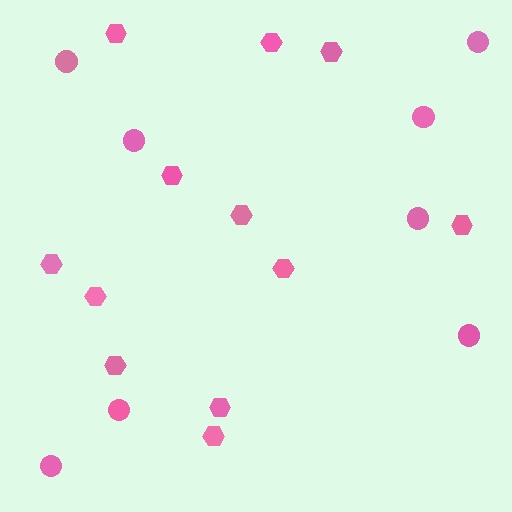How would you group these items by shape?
There are 2 groups: one group of circles (8) and one group of hexagons (12).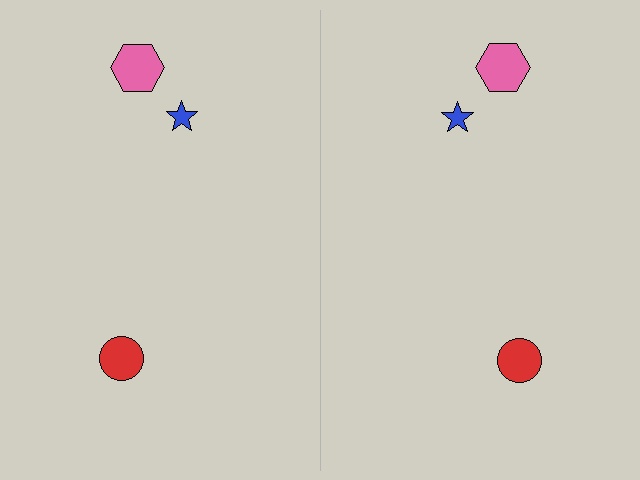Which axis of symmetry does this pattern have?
The pattern has a vertical axis of symmetry running through the center of the image.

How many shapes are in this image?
There are 6 shapes in this image.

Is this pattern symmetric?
Yes, this pattern has bilateral (reflection) symmetry.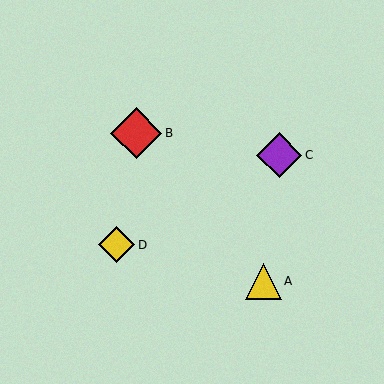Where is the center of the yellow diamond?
The center of the yellow diamond is at (116, 245).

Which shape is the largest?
The red diamond (labeled B) is the largest.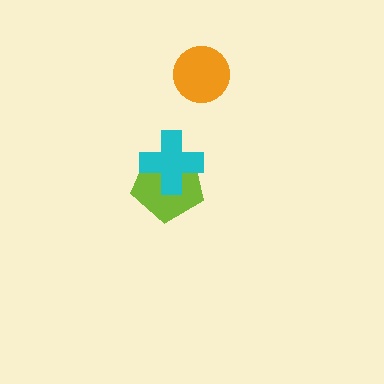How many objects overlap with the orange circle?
0 objects overlap with the orange circle.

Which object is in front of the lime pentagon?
The cyan cross is in front of the lime pentagon.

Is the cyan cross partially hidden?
No, no other shape covers it.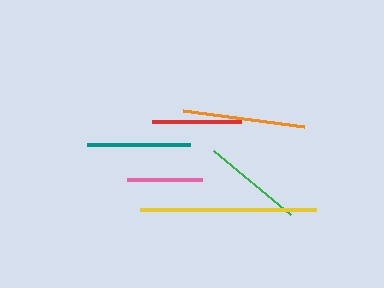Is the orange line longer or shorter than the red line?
The orange line is longer than the red line.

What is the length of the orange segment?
The orange segment is approximately 122 pixels long.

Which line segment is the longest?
The yellow line is the longest at approximately 176 pixels.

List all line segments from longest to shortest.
From longest to shortest: yellow, orange, teal, green, red, pink.